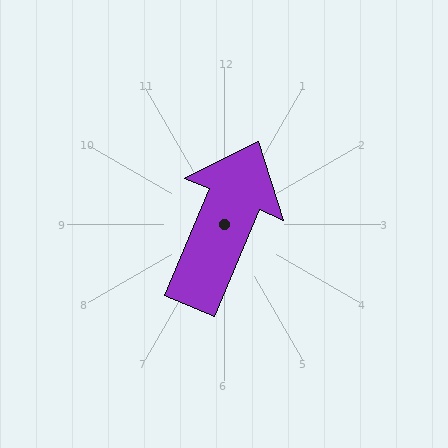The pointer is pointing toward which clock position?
Roughly 1 o'clock.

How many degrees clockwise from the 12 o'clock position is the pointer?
Approximately 23 degrees.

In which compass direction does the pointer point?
Northeast.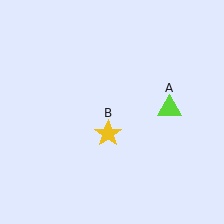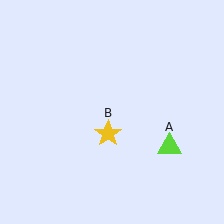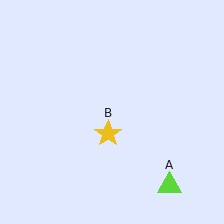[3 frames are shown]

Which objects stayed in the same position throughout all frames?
Yellow star (object B) remained stationary.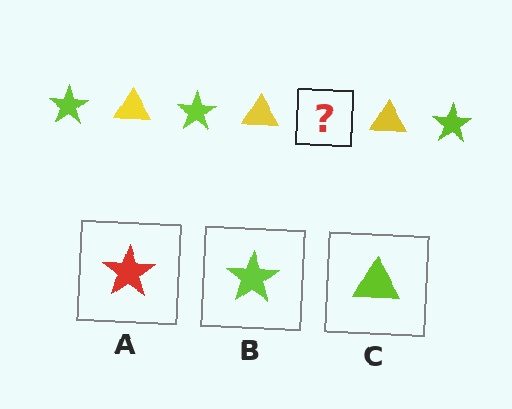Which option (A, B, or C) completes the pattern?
B.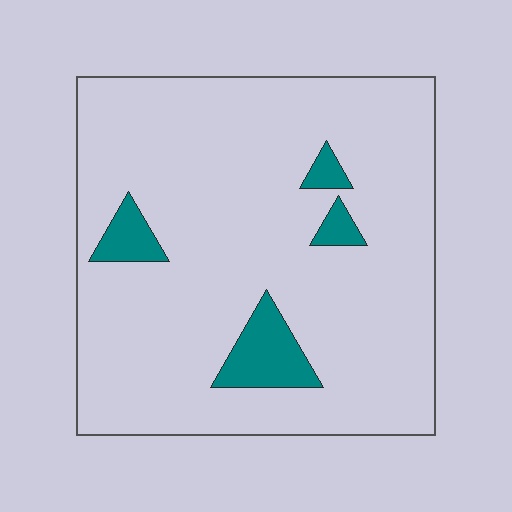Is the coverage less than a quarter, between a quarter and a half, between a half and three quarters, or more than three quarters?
Less than a quarter.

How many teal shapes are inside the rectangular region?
4.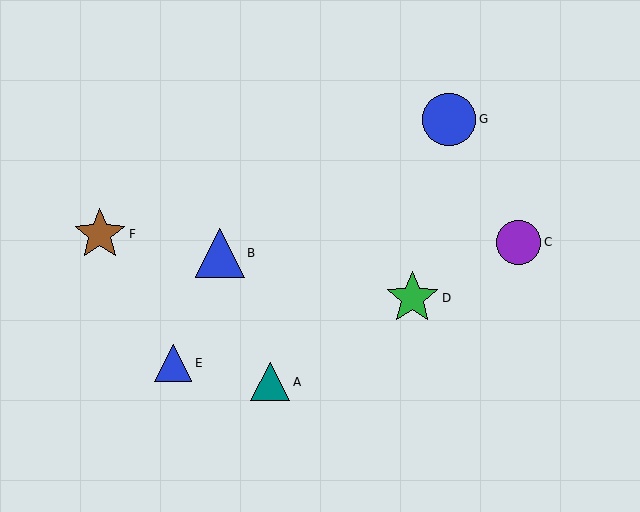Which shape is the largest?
The blue circle (labeled G) is the largest.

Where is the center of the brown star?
The center of the brown star is at (100, 234).